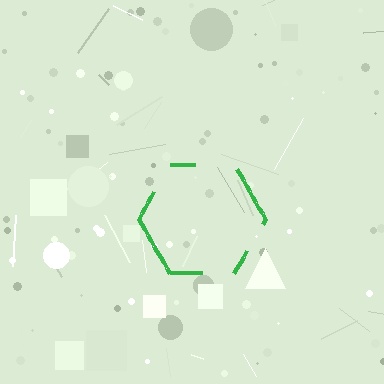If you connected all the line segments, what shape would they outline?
They would outline a hexagon.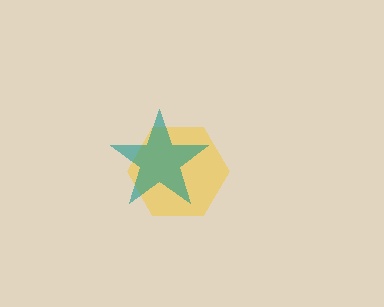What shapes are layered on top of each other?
The layered shapes are: a yellow hexagon, a teal star.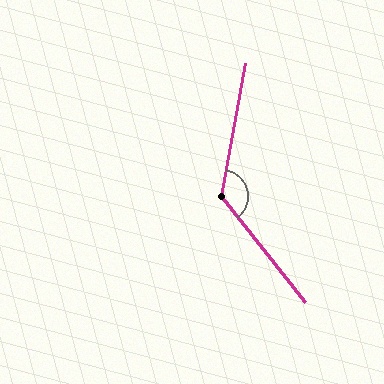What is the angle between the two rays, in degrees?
Approximately 131 degrees.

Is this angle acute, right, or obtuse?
It is obtuse.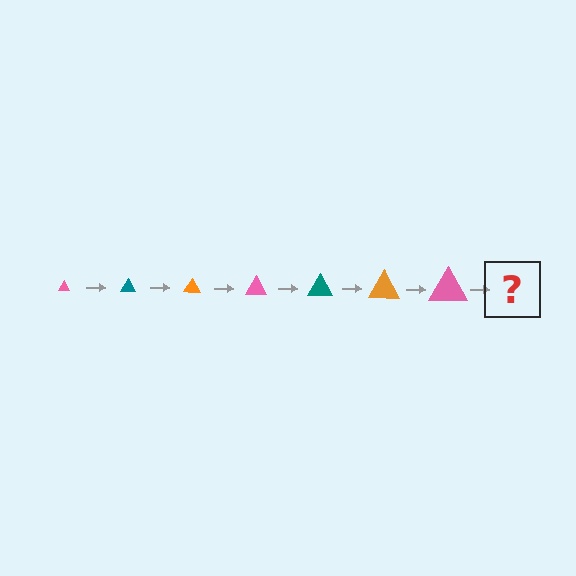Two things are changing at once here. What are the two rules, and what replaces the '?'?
The two rules are that the triangle grows larger each step and the color cycles through pink, teal, and orange. The '?' should be a teal triangle, larger than the previous one.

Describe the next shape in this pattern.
It should be a teal triangle, larger than the previous one.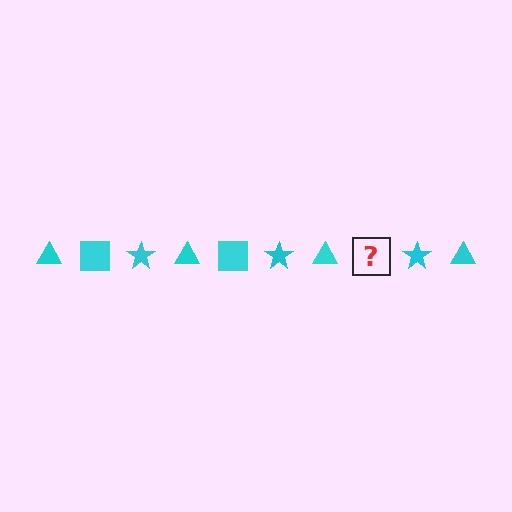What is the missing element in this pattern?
The missing element is a cyan square.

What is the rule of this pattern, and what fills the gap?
The rule is that the pattern cycles through triangle, square, star shapes in cyan. The gap should be filled with a cyan square.